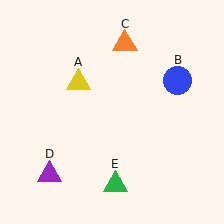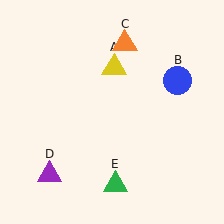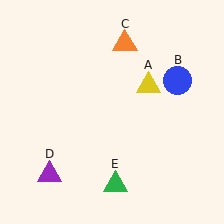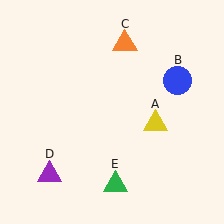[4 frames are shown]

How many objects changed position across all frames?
1 object changed position: yellow triangle (object A).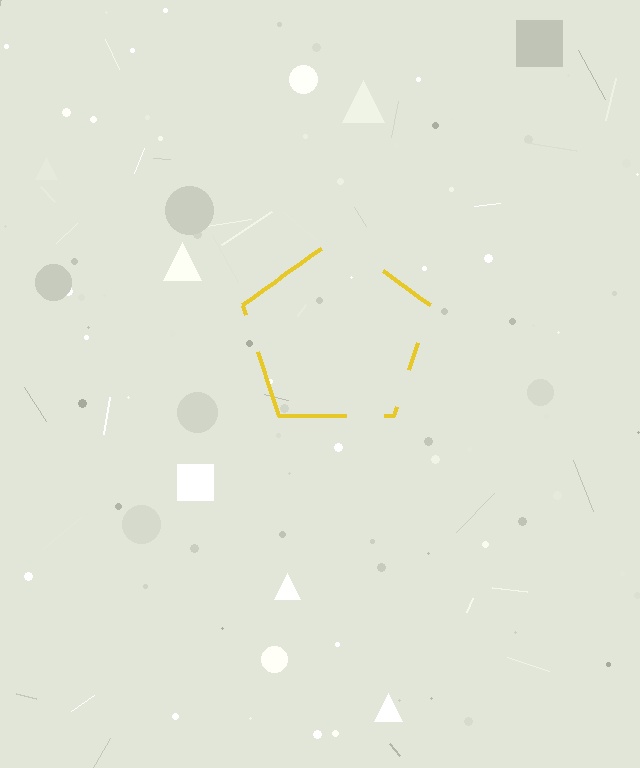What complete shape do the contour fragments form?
The contour fragments form a pentagon.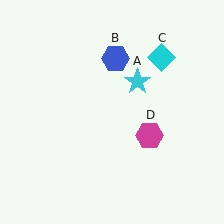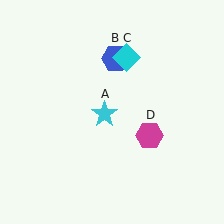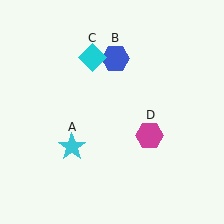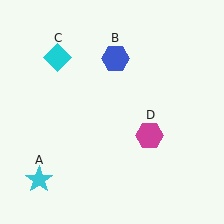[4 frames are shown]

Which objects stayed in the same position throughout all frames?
Blue hexagon (object B) and magenta hexagon (object D) remained stationary.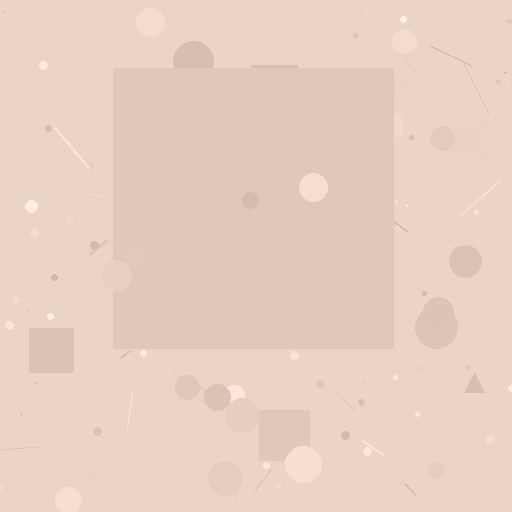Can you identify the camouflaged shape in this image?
The camouflaged shape is a square.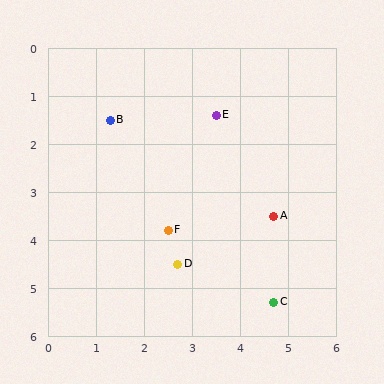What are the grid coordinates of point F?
Point F is at approximately (2.5, 3.8).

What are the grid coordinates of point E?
Point E is at approximately (3.5, 1.4).